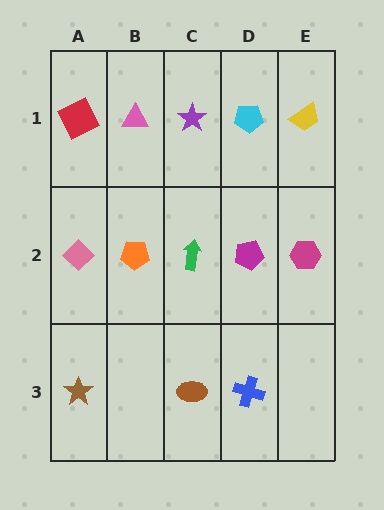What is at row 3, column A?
A brown star.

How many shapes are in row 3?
3 shapes.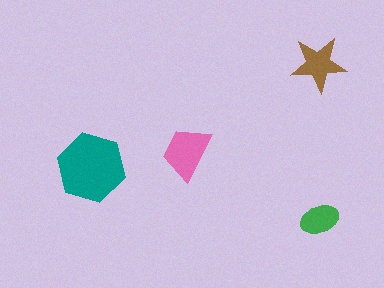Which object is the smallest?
The green ellipse.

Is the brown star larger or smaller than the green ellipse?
Larger.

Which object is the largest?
The teal hexagon.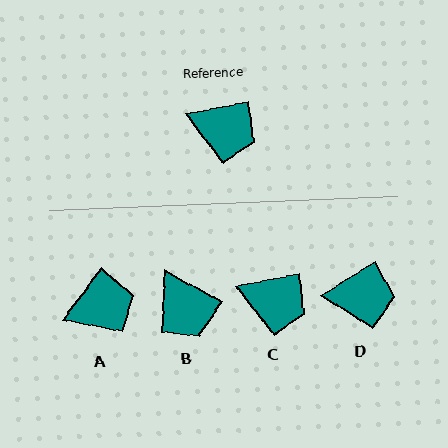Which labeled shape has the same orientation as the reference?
C.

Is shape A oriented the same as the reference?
No, it is off by about 41 degrees.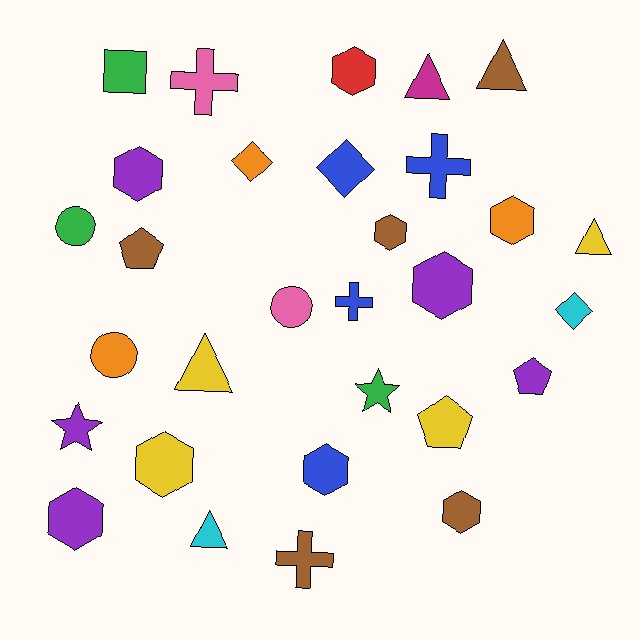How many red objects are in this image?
There is 1 red object.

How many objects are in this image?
There are 30 objects.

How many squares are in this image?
There is 1 square.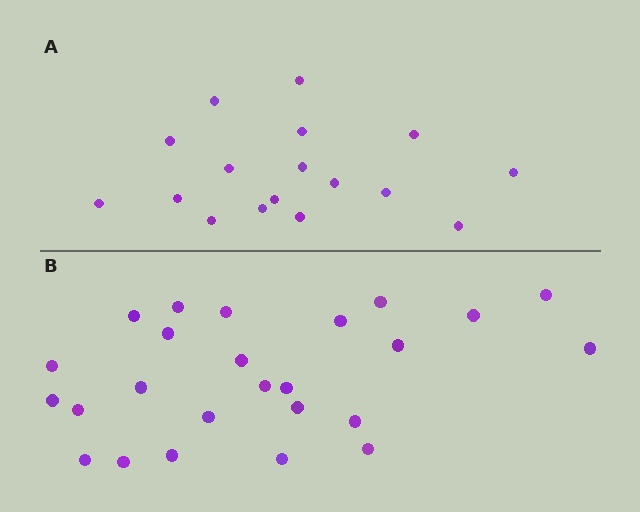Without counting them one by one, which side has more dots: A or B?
Region B (the bottom region) has more dots.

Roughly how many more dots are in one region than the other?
Region B has roughly 8 or so more dots than region A.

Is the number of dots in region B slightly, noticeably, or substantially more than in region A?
Region B has substantially more. The ratio is roughly 1.5 to 1.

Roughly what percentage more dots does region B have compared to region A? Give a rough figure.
About 45% more.